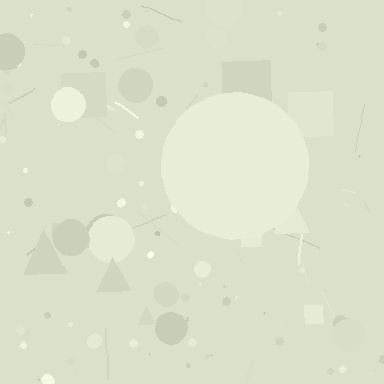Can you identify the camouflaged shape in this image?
The camouflaged shape is a circle.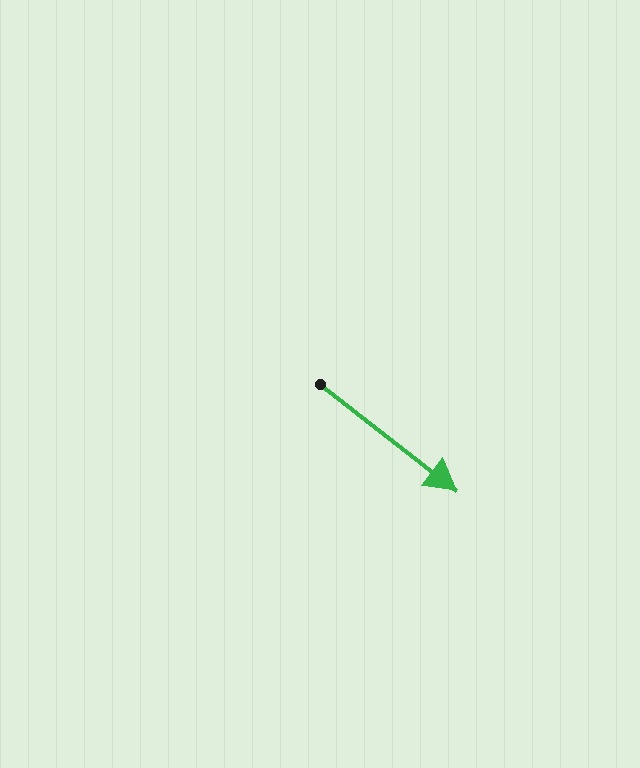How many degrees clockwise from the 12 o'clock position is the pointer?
Approximately 128 degrees.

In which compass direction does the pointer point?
Southeast.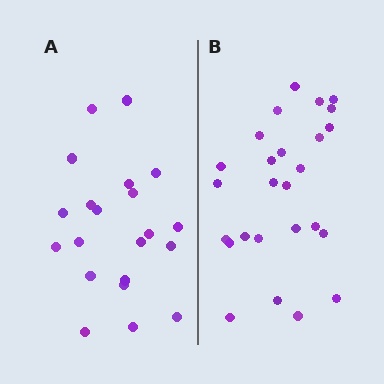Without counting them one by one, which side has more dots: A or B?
Region B (the right region) has more dots.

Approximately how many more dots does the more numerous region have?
Region B has about 5 more dots than region A.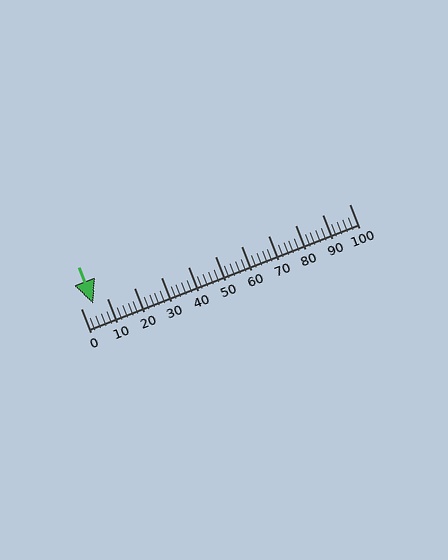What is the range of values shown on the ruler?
The ruler shows values from 0 to 100.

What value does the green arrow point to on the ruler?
The green arrow points to approximately 5.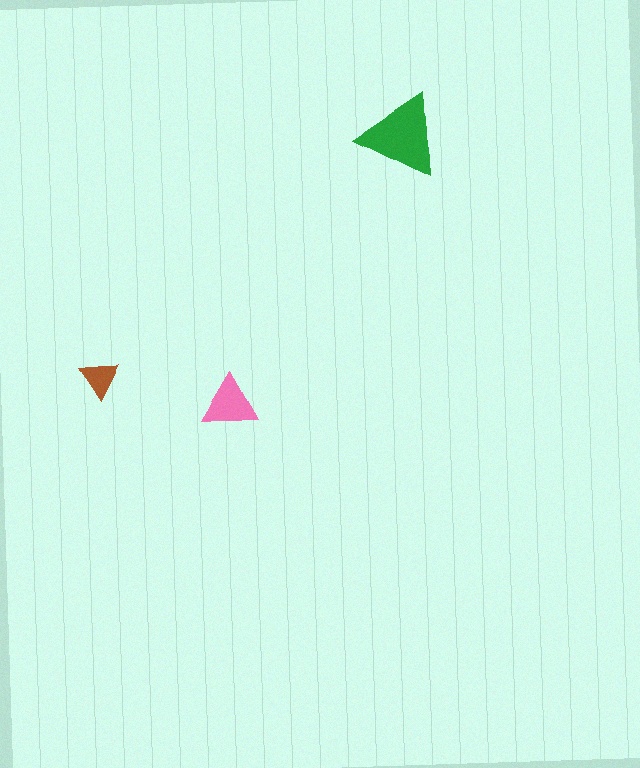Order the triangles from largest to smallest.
the green one, the pink one, the brown one.